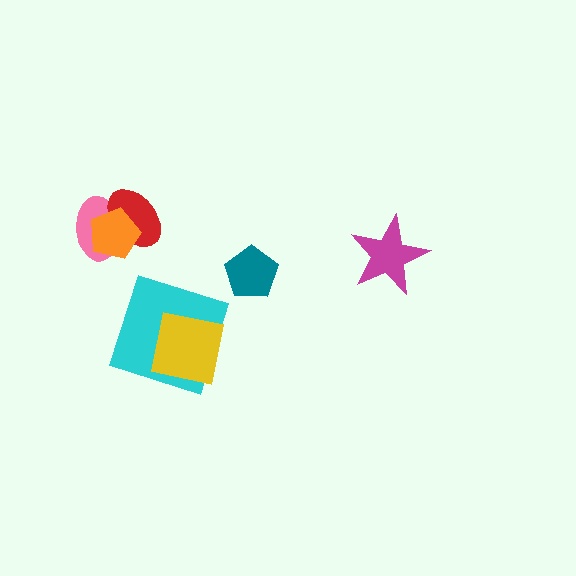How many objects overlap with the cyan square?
1 object overlaps with the cyan square.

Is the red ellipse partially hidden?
Yes, it is partially covered by another shape.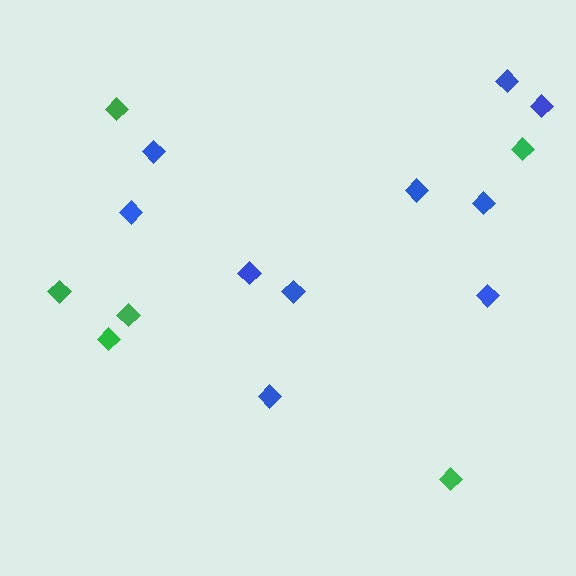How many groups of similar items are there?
There are 2 groups: one group of blue diamonds (10) and one group of green diamonds (6).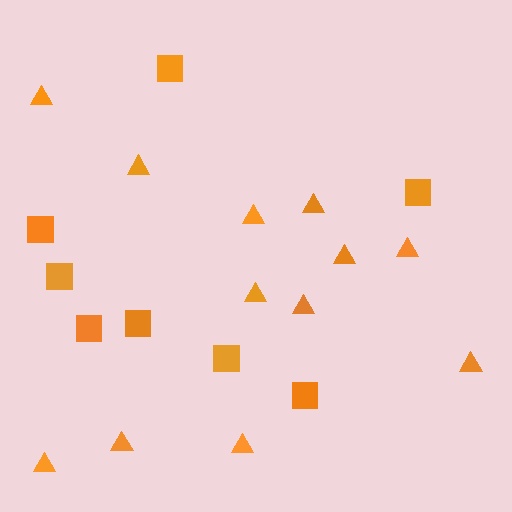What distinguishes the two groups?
There are 2 groups: one group of triangles (12) and one group of squares (8).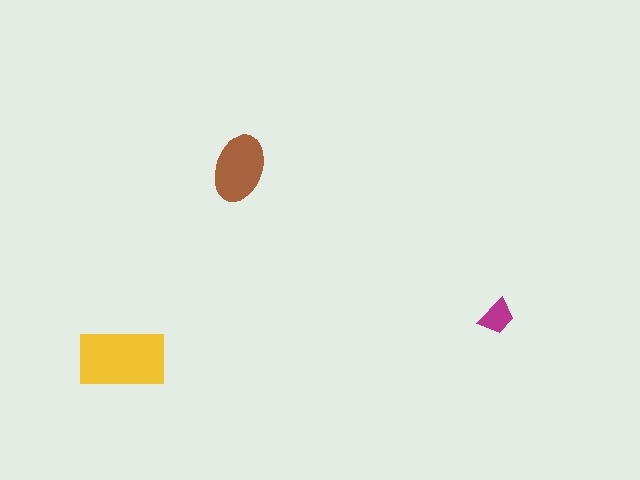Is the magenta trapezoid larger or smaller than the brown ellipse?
Smaller.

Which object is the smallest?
The magenta trapezoid.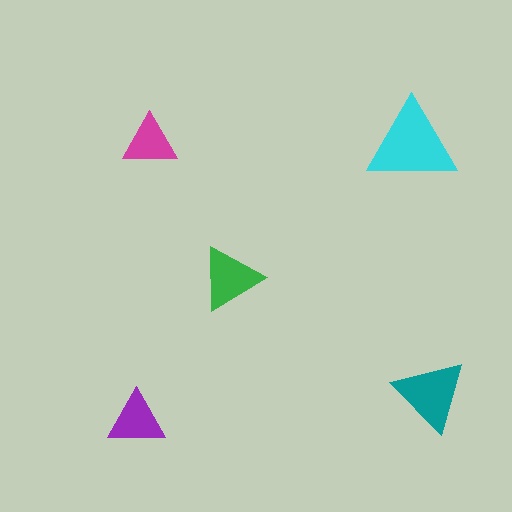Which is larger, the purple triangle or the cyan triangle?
The cyan one.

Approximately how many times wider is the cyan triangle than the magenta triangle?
About 1.5 times wider.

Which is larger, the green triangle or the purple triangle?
The green one.